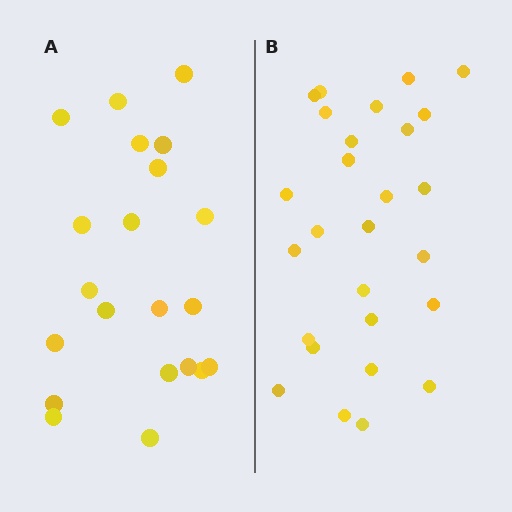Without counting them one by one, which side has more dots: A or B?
Region B (the right region) has more dots.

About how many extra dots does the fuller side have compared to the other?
Region B has about 6 more dots than region A.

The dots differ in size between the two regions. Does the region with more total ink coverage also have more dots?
No. Region A has more total ink coverage because its dots are larger, but region B actually contains more individual dots. Total area can be misleading — the number of items is what matters here.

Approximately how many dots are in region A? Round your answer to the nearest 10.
About 20 dots. (The exact count is 21, which rounds to 20.)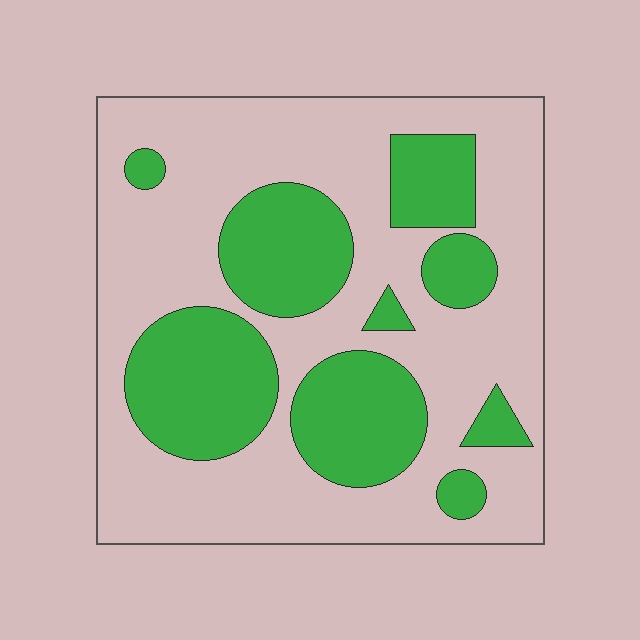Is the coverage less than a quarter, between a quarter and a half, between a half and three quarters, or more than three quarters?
Between a quarter and a half.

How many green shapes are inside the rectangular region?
9.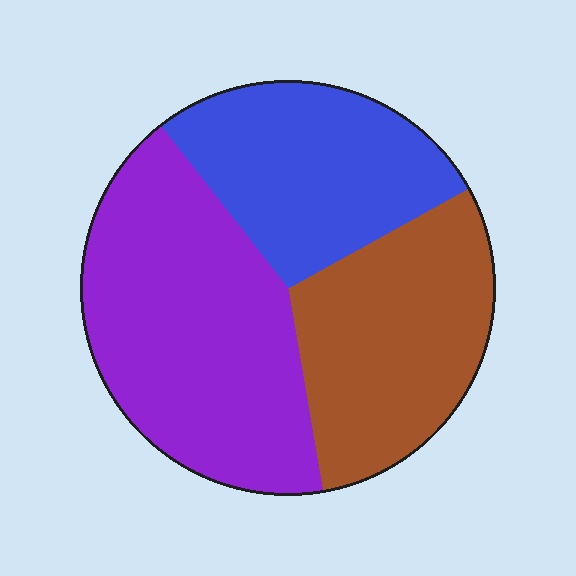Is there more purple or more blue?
Purple.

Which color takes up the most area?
Purple, at roughly 40%.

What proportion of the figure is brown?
Brown covers around 30% of the figure.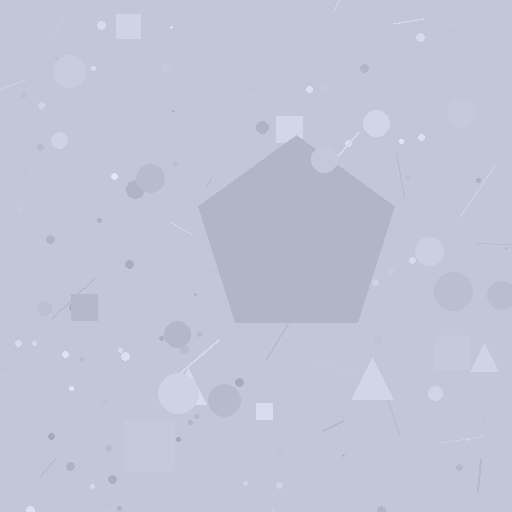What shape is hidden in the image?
A pentagon is hidden in the image.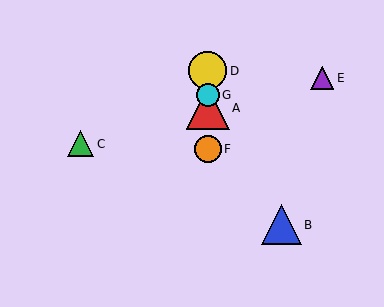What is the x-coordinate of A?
Object A is at x≈208.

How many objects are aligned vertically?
4 objects (A, D, F, G) are aligned vertically.